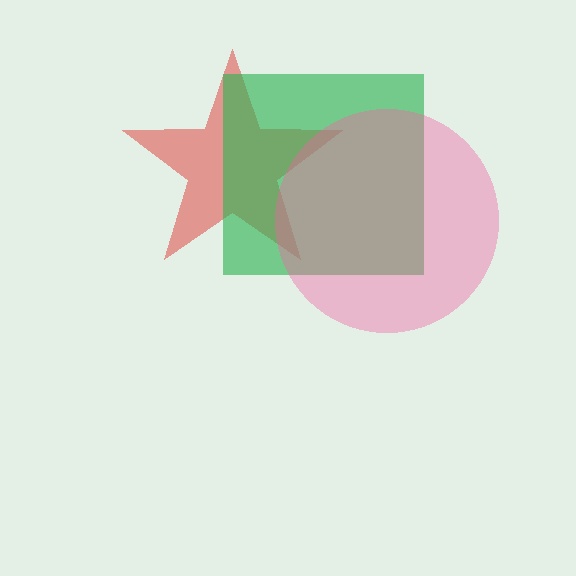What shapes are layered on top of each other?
The layered shapes are: a red star, a green square, a pink circle.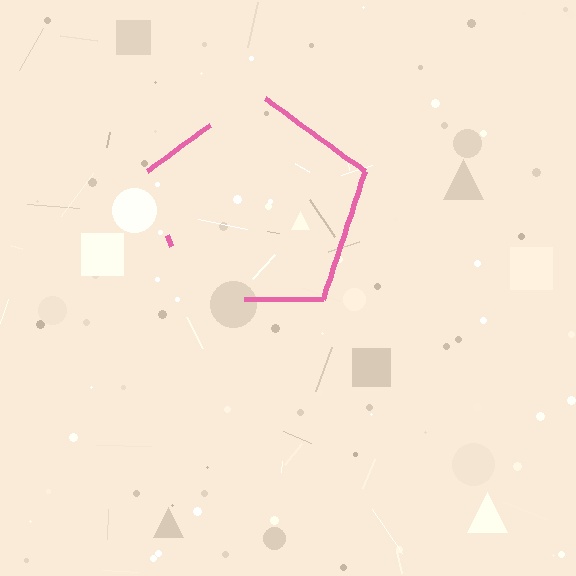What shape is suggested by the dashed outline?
The dashed outline suggests a pentagon.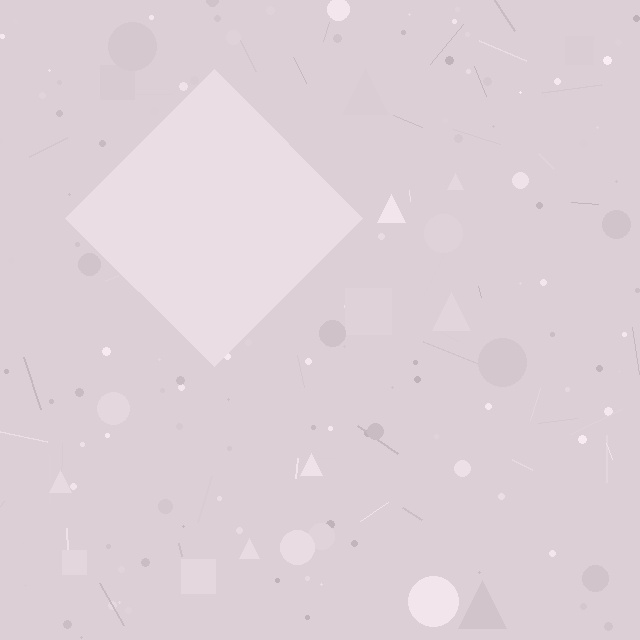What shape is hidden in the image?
A diamond is hidden in the image.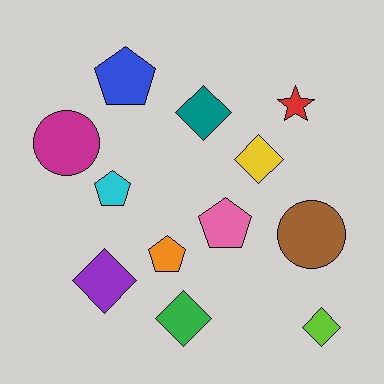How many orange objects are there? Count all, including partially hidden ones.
There is 1 orange object.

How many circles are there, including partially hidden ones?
There are 2 circles.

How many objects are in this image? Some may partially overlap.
There are 12 objects.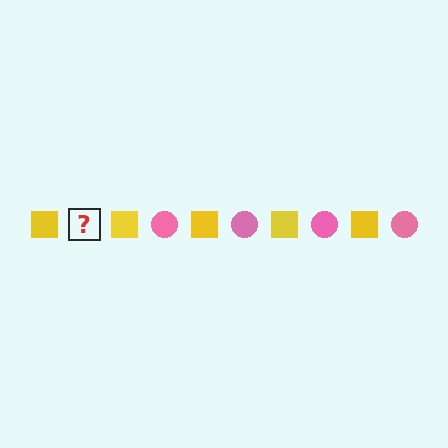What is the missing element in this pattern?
The missing element is a pink circle.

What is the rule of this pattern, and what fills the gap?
The rule is that the pattern alternates between yellow square and pink circle. The gap should be filled with a pink circle.